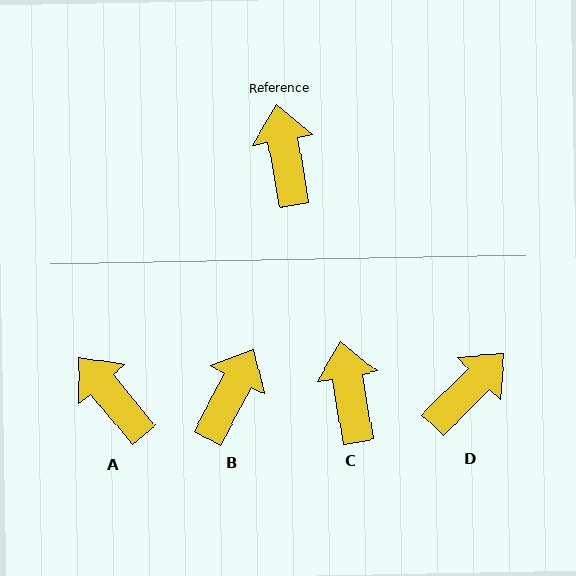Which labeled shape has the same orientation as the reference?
C.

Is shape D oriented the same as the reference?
No, it is off by about 55 degrees.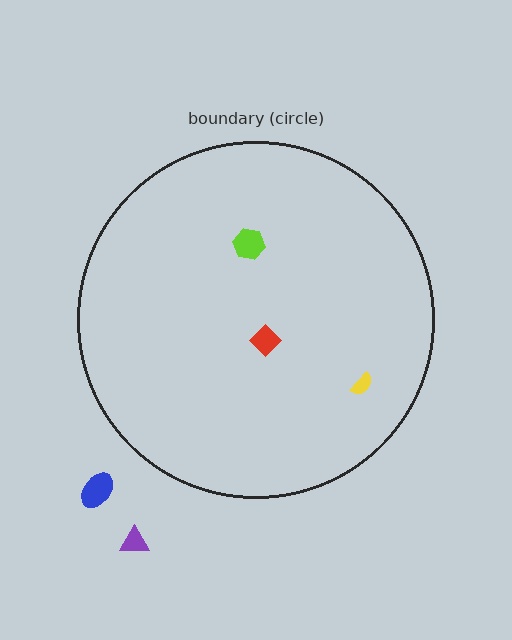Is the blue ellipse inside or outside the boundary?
Outside.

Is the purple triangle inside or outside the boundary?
Outside.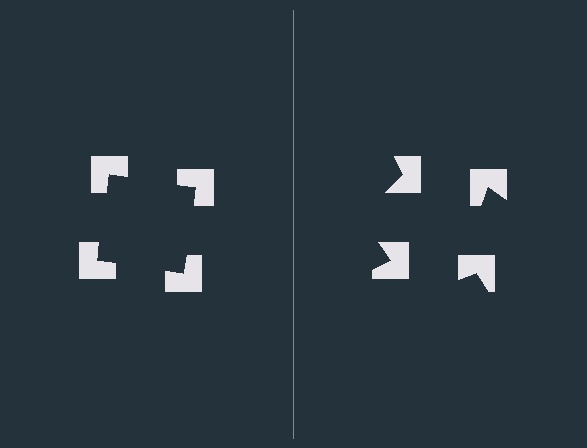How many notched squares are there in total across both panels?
8 — 4 on each side.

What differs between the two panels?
The notched squares are positioned identically on both sides; only the wedge orientations differ. On the left they align to a square; on the right they are misaligned.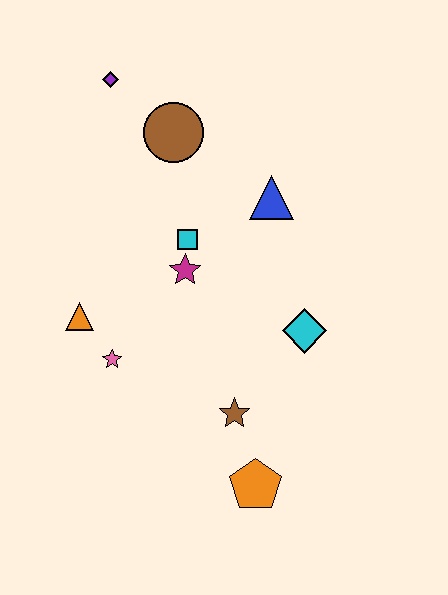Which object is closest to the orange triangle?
The pink star is closest to the orange triangle.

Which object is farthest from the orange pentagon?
The purple diamond is farthest from the orange pentagon.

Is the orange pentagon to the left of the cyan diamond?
Yes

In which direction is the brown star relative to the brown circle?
The brown star is below the brown circle.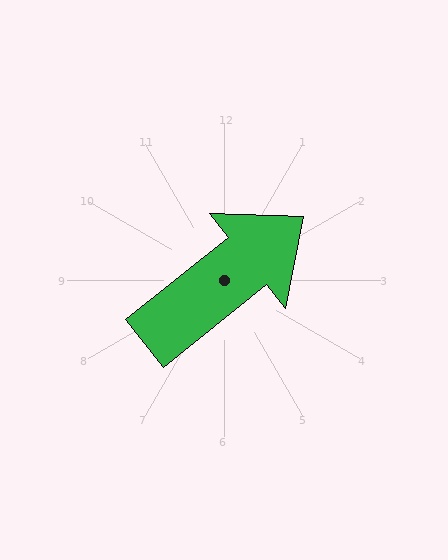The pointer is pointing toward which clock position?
Roughly 2 o'clock.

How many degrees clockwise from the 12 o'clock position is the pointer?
Approximately 51 degrees.